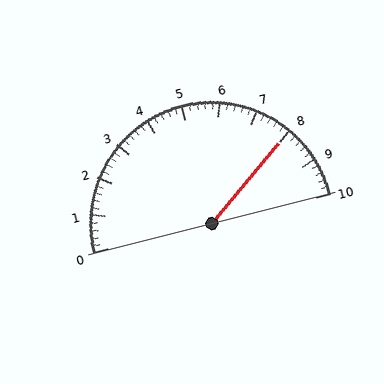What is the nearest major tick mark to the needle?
The nearest major tick mark is 8.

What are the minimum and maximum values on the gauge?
The gauge ranges from 0 to 10.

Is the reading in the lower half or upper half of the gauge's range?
The reading is in the upper half of the range (0 to 10).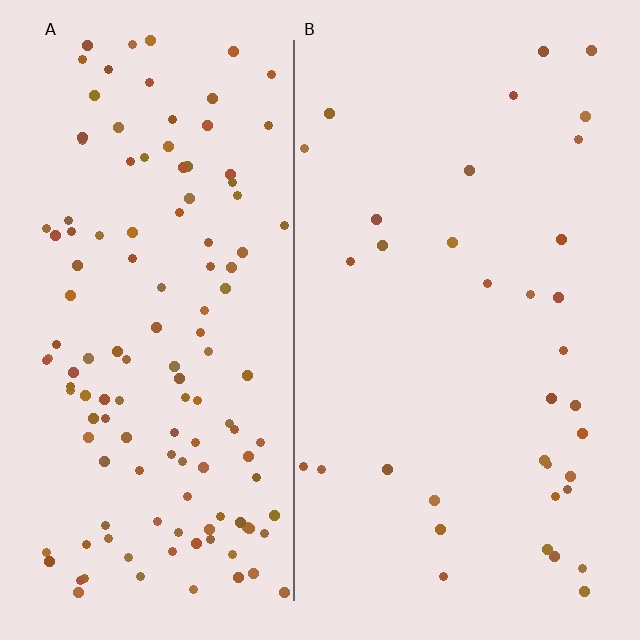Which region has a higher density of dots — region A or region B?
A (the left).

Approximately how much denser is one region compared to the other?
Approximately 3.7× — region A over region B.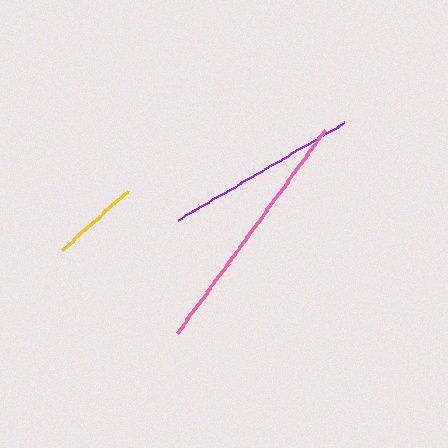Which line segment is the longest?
The pink line is the longest at approximately 250 pixels.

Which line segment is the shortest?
The yellow line is the shortest at approximately 89 pixels.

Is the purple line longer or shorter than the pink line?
The pink line is longer than the purple line.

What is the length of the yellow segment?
The yellow segment is approximately 89 pixels long.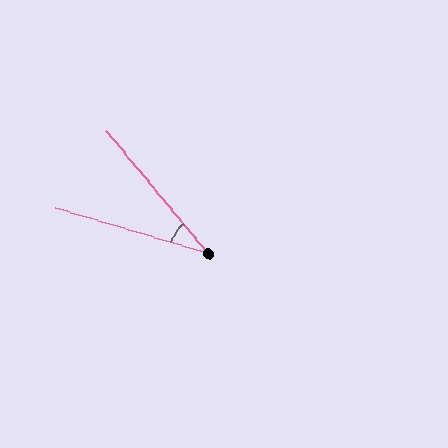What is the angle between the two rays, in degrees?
Approximately 34 degrees.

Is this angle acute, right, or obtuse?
It is acute.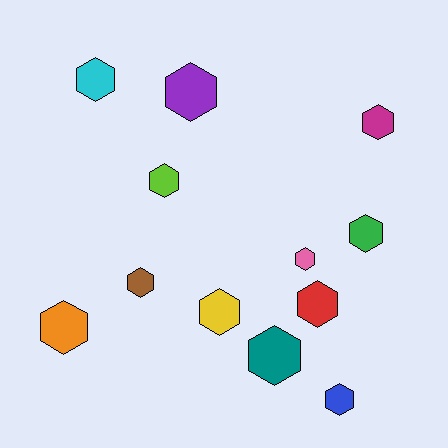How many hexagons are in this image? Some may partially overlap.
There are 12 hexagons.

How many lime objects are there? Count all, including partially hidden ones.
There is 1 lime object.